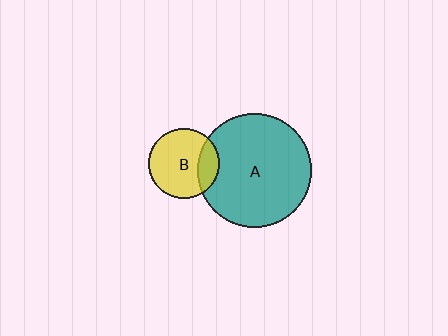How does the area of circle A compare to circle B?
Approximately 2.6 times.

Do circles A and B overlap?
Yes.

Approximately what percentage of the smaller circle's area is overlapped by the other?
Approximately 20%.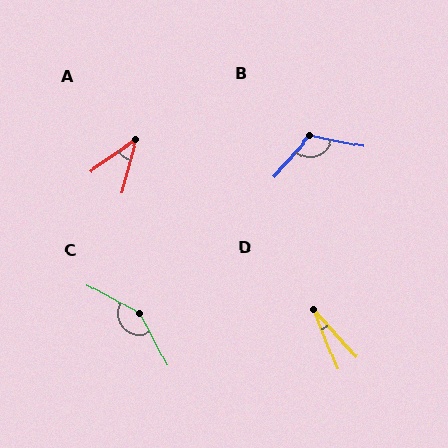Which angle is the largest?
C, at approximately 146 degrees.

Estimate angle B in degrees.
Approximately 120 degrees.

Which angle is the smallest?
D, at approximately 21 degrees.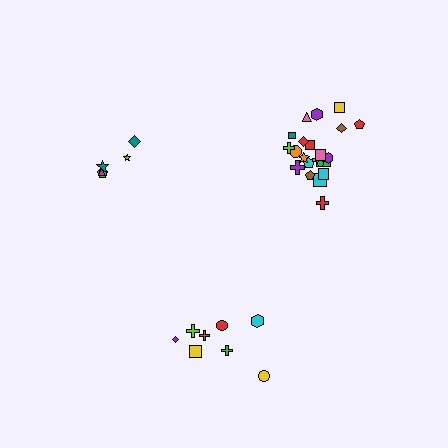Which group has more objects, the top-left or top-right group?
The top-right group.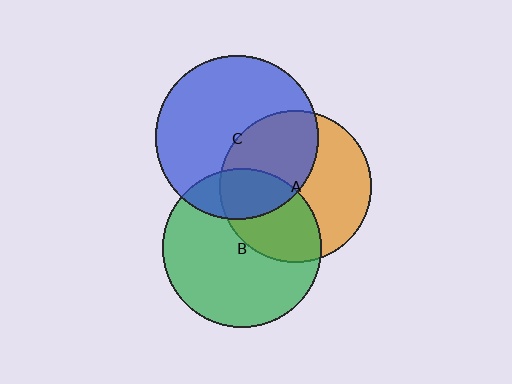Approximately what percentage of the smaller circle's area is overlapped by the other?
Approximately 20%.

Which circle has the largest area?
Circle C (blue).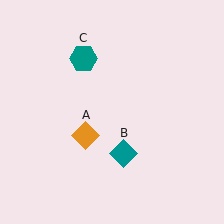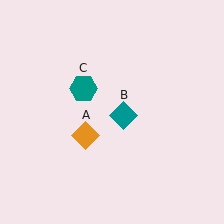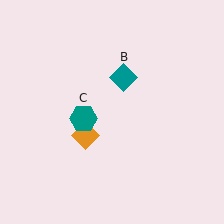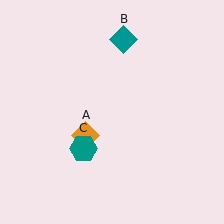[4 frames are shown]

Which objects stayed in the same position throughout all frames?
Orange diamond (object A) remained stationary.